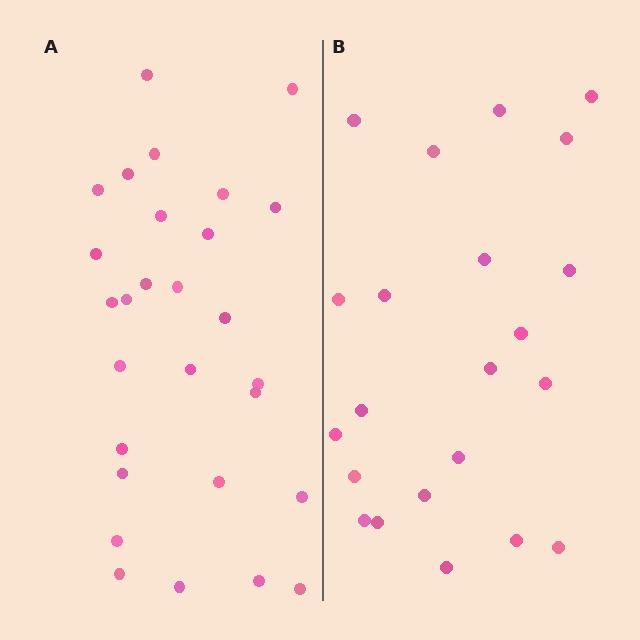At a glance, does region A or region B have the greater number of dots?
Region A (the left region) has more dots.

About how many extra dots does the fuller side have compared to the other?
Region A has about 6 more dots than region B.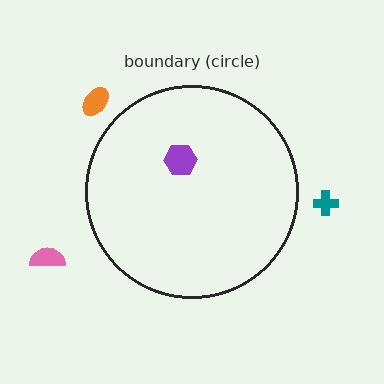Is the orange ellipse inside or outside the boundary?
Outside.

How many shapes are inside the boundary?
1 inside, 3 outside.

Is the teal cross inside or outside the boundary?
Outside.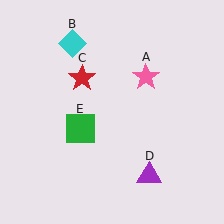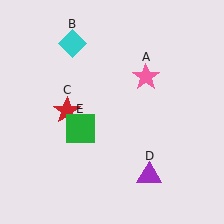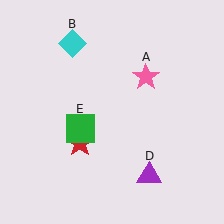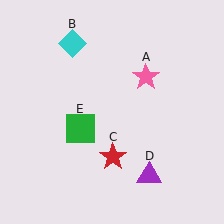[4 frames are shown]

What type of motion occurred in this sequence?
The red star (object C) rotated counterclockwise around the center of the scene.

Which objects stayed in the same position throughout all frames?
Pink star (object A) and cyan diamond (object B) and purple triangle (object D) and green square (object E) remained stationary.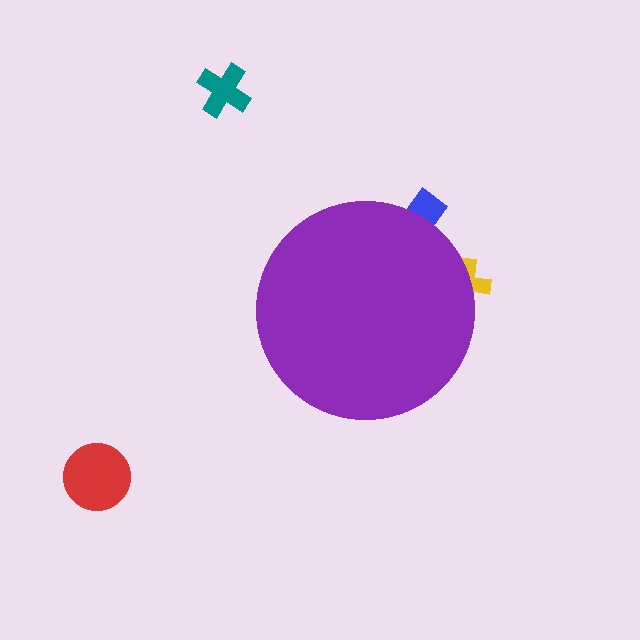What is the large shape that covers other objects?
A purple circle.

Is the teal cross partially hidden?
No, the teal cross is fully visible.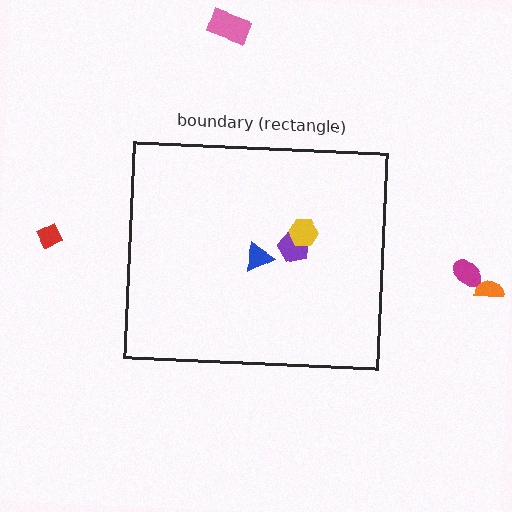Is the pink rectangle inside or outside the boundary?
Outside.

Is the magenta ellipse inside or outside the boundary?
Outside.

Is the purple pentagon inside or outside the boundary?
Inside.